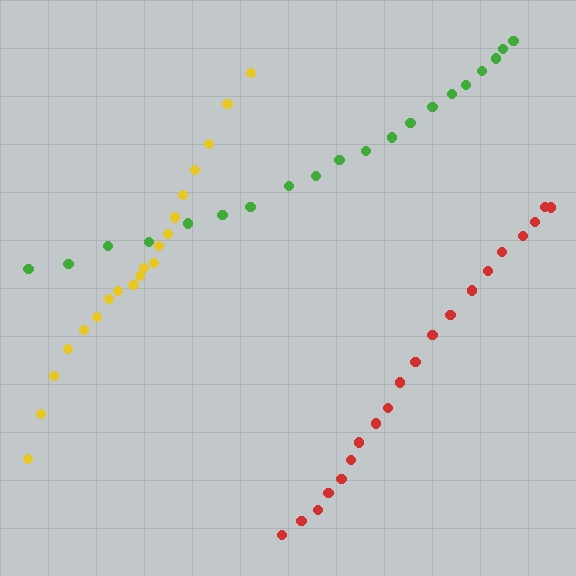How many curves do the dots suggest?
There are 3 distinct paths.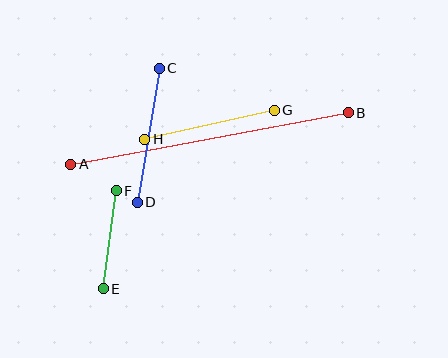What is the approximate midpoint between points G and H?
The midpoint is at approximately (210, 125) pixels.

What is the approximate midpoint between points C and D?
The midpoint is at approximately (148, 135) pixels.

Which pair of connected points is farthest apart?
Points A and B are farthest apart.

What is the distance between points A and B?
The distance is approximately 282 pixels.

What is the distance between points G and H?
The distance is approximately 133 pixels.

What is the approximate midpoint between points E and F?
The midpoint is at approximately (110, 240) pixels.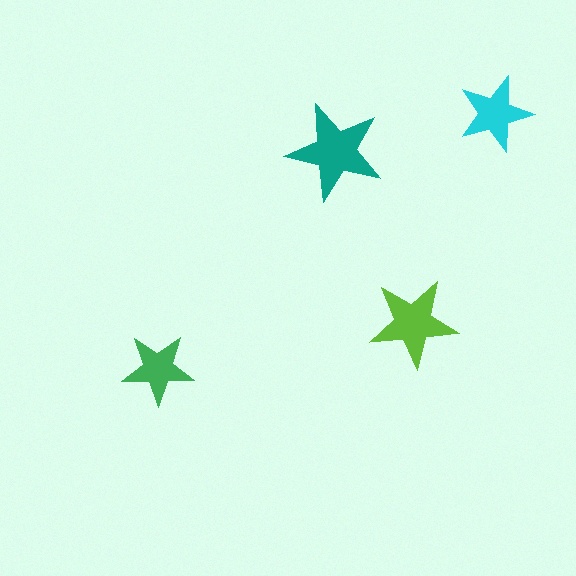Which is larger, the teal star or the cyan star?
The teal one.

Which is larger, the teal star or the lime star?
The teal one.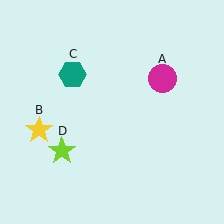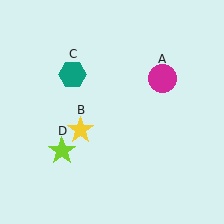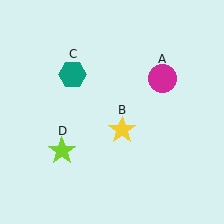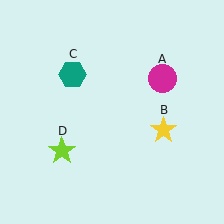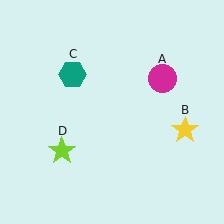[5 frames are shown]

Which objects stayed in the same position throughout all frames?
Magenta circle (object A) and teal hexagon (object C) and lime star (object D) remained stationary.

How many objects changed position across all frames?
1 object changed position: yellow star (object B).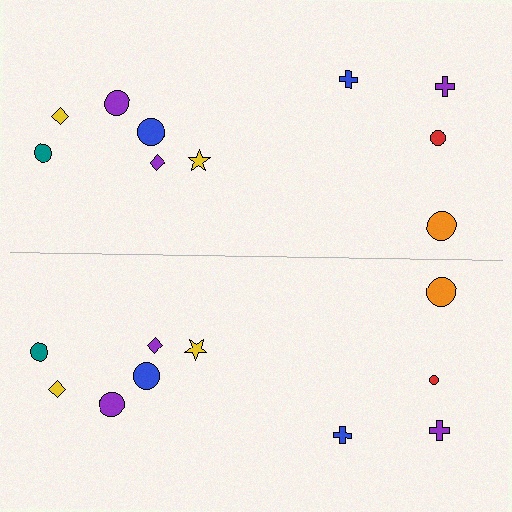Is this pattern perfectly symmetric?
No, the pattern is not perfectly symmetric. The red circle on the bottom side has a different size than its mirror counterpart.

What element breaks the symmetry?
The red circle on the bottom side has a different size than its mirror counterpart.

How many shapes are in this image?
There are 20 shapes in this image.